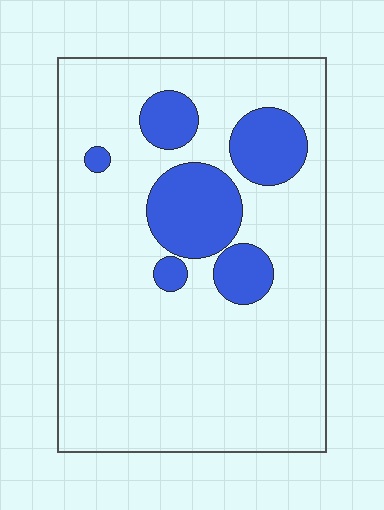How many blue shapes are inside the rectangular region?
6.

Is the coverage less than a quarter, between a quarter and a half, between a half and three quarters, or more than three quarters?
Less than a quarter.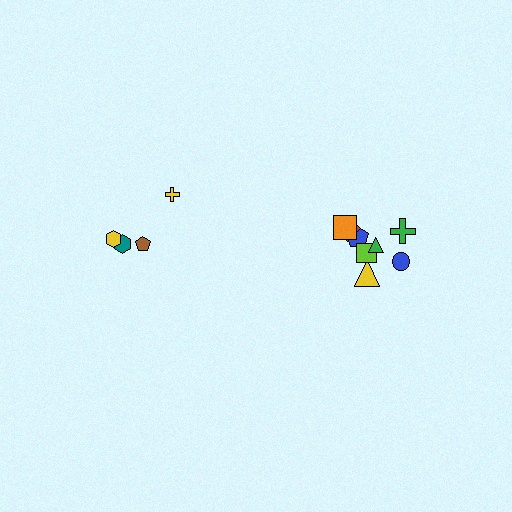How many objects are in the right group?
There are 8 objects.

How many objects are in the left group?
There are 4 objects.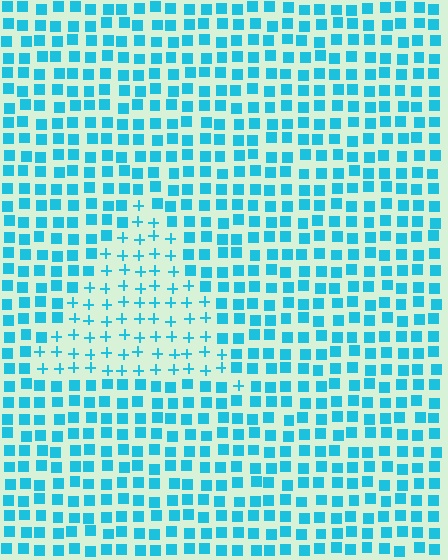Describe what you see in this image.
The image is filled with small cyan elements arranged in a uniform grid. A triangle-shaped region contains plus signs, while the surrounding area contains squares. The boundary is defined purely by the change in element shape.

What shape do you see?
I see a triangle.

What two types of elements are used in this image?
The image uses plus signs inside the triangle region and squares outside it.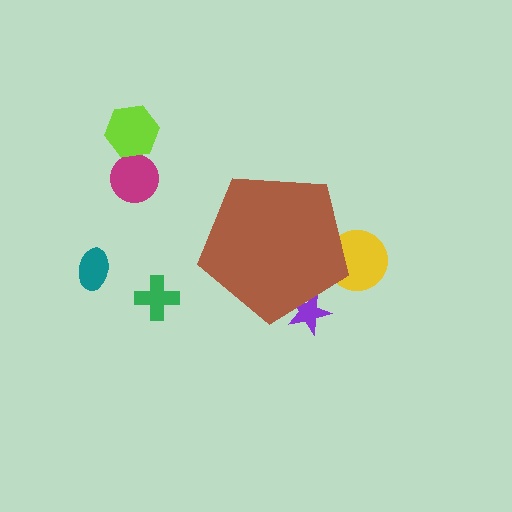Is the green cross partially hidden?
No, the green cross is fully visible.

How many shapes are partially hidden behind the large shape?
2 shapes are partially hidden.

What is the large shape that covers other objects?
A brown pentagon.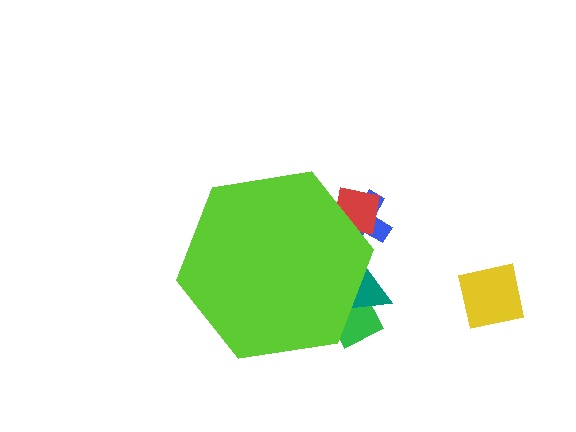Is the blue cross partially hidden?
Yes, the blue cross is partially hidden behind the lime hexagon.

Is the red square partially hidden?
Yes, the red square is partially hidden behind the lime hexagon.